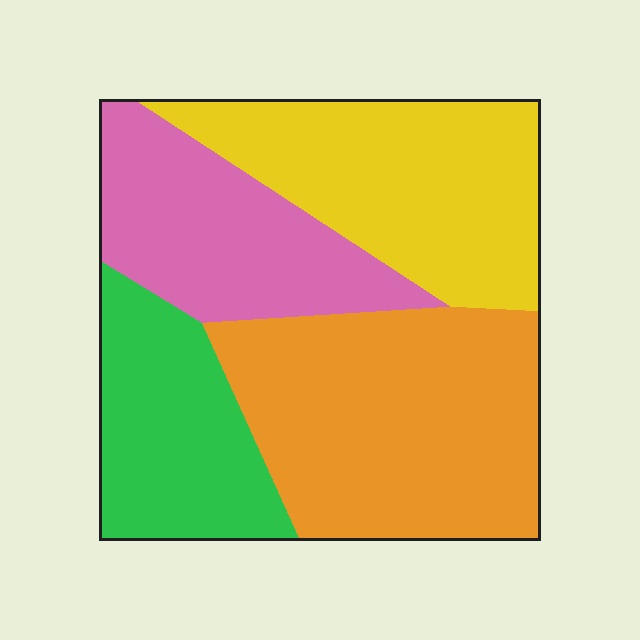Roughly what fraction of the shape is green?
Green takes up about one fifth (1/5) of the shape.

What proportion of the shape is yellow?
Yellow takes up about one quarter (1/4) of the shape.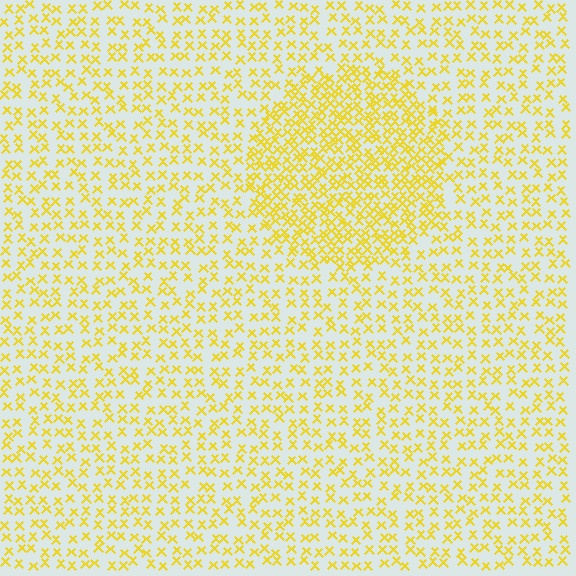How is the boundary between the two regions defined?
The boundary is defined by a change in element density (approximately 2.0x ratio). All elements are the same color, size, and shape.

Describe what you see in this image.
The image contains small yellow elements arranged at two different densities. A circle-shaped region is visible where the elements are more densely packed than the surrounding area.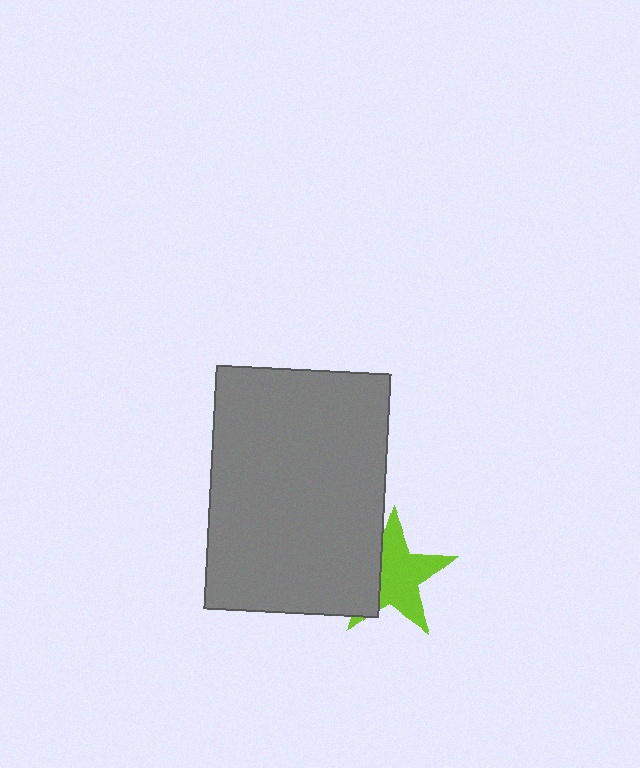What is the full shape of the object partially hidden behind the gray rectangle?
The partially hidden object is a lime star.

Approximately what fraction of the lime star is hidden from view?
Roughly 34% of the lime star is hidden behind the gray rectangle.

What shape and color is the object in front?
The object in front is a gray rectangle.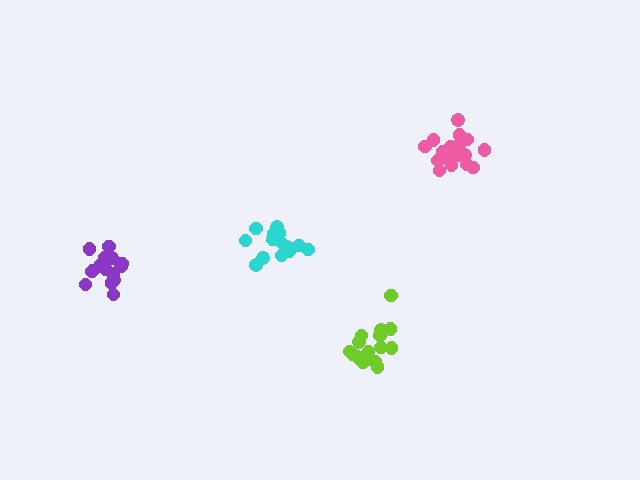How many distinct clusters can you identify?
There are 4 distinct clusters.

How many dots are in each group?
Group 1: 15 dots, Group 2: 19 dots, Group 3: 17 dots, Group 4: 15 dots (66 total).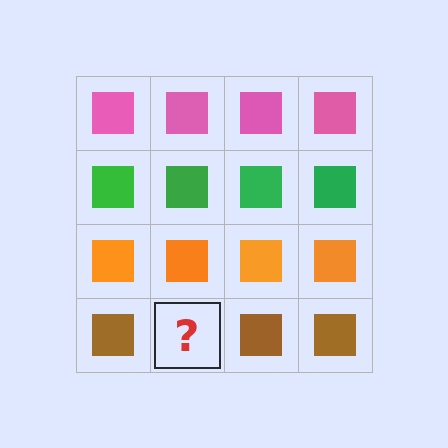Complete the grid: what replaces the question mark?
The question mark should be replaced with a brown square.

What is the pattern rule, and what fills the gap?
The rule is that each row has a consistent color. The gap should be filled with a brown square.